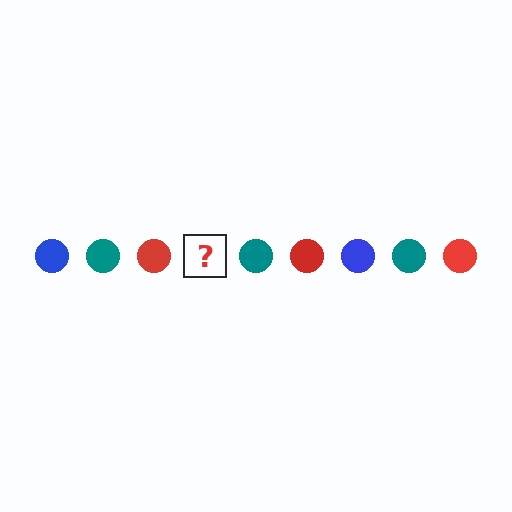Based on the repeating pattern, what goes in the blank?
The blank should be a blue circle.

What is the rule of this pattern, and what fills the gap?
The rule is that the pattern cycles through blue, teal, red circles. The gap should be filled with a blue circle.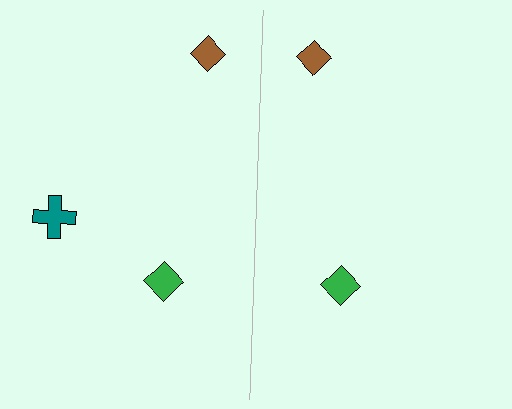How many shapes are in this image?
There are 5 shapes in this image.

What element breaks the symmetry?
A teal cross is missing from the right side.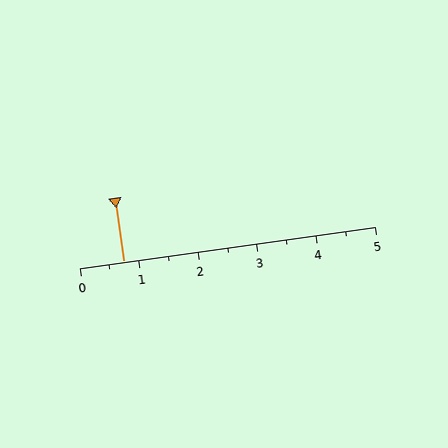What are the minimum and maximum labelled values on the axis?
The axis runs from 0 to 5.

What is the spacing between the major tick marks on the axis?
The major ticks are spaced 1 apart.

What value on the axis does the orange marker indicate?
The marker indicates approximately 0.8.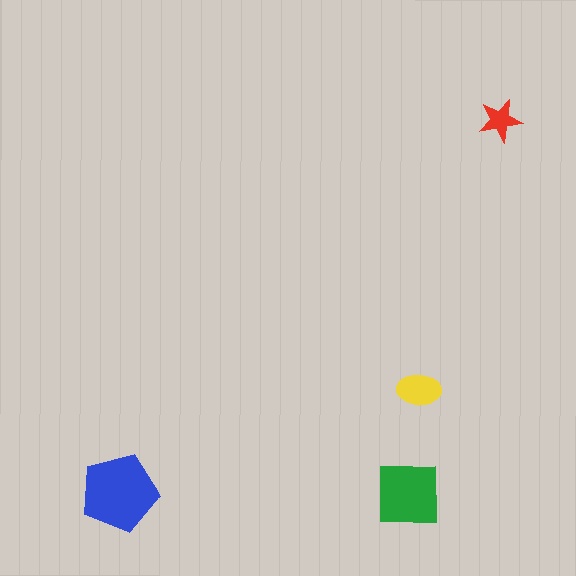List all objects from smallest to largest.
The red star, the yellow ellipse, the green square, the blue pentagon.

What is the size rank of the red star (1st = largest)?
4th.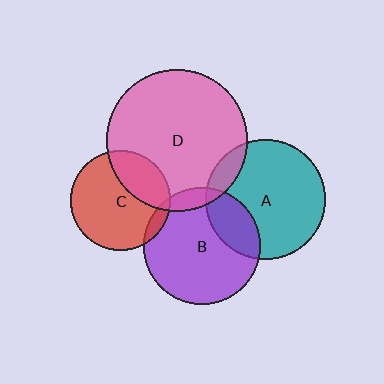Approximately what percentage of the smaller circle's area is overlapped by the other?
Approximately 30%.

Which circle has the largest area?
Circle D (pink).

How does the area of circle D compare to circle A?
Approximately 1.4 times.